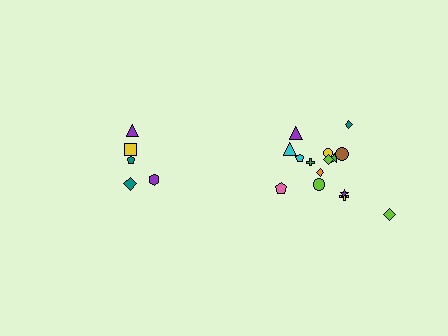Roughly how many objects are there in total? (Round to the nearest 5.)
Roughly 20 objects in total.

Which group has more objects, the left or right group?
The right group.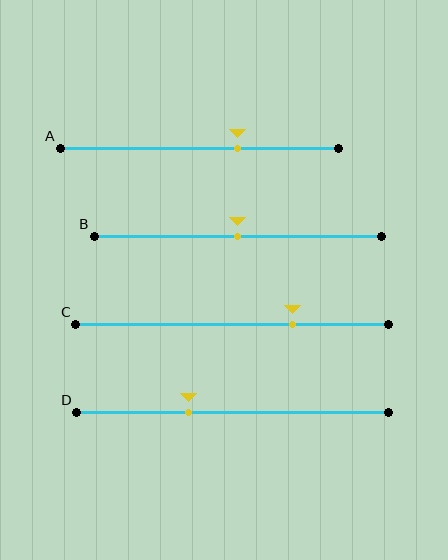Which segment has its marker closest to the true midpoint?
Segment B has its marker closest to the true midpoint.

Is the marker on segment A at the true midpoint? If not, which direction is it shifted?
No, the marker on segment A is shifted to the right by about 14% of the segment length.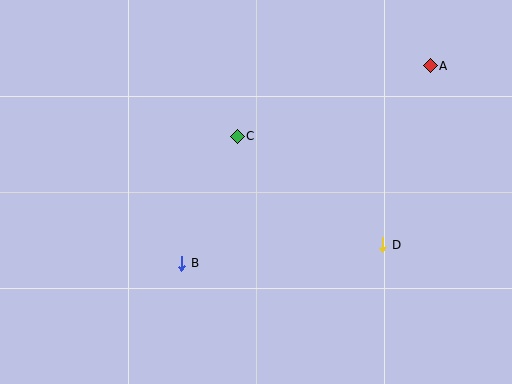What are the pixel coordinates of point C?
Point C is at (237, 136).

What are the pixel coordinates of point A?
Point A is at (430, 66).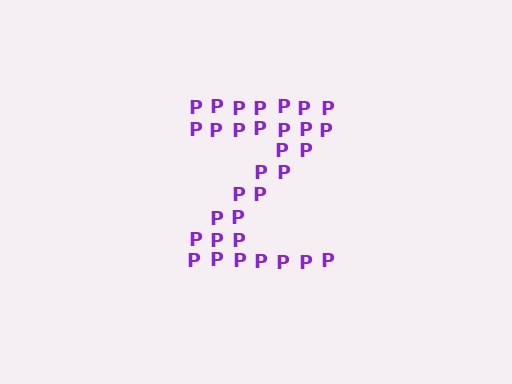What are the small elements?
The small elements are letter P's.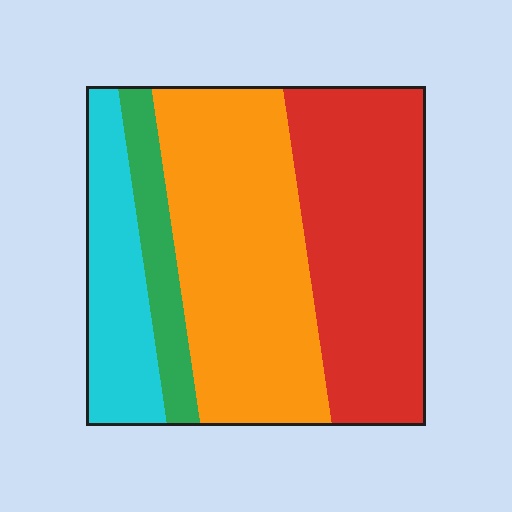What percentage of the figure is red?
Red covers 35% of the figure.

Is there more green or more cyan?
Cyan.